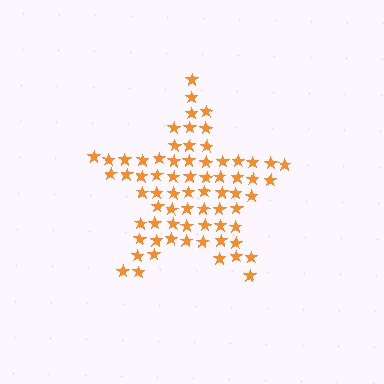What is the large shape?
The large shape is a star.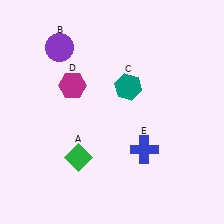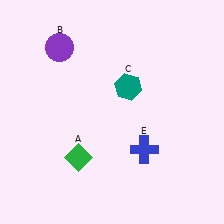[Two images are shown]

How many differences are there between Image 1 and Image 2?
There is 1 difference between the two images.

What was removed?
The magenta hexagon (D) was removed in Image 2.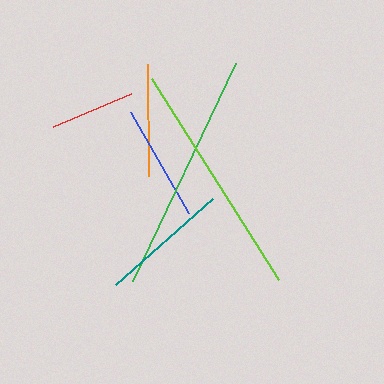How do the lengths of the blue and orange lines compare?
The blue and orange lines are approximately the same length.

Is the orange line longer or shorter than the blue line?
The blue line is longer than the orange line.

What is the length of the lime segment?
The lime segment is approximately 238 pixels long.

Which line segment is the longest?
The green line is the longest at approximately 241 pixels.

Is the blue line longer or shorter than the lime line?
The lime line is longer than the blue line.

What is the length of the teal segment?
The teal segment is approximately 130 pixels long.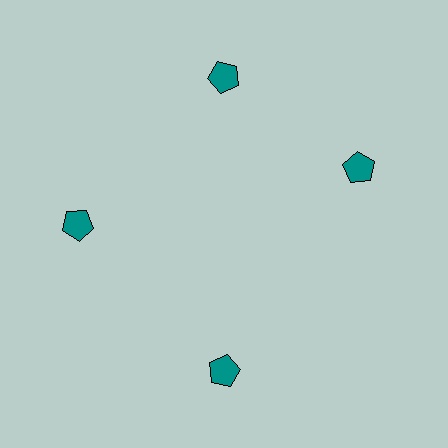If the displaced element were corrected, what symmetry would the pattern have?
It would have 4-fold rotational symmetry — the pattern would map onto itself every 90 degrees.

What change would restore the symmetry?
The symmetry would be restored by rotating it back into even spacing with its neighbors so that all 4 pentagons sit at equal angles and equal distance from the center.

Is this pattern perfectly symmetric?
No. The 4 teal pentagons are arranged in a ring, but one element near the 3 o'clock position is rotated out of alignment along the ring, breaking the 4-fold rotational symmetry.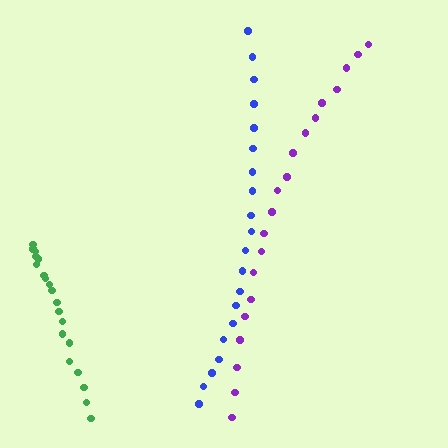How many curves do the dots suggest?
There are 3 distinct paths.